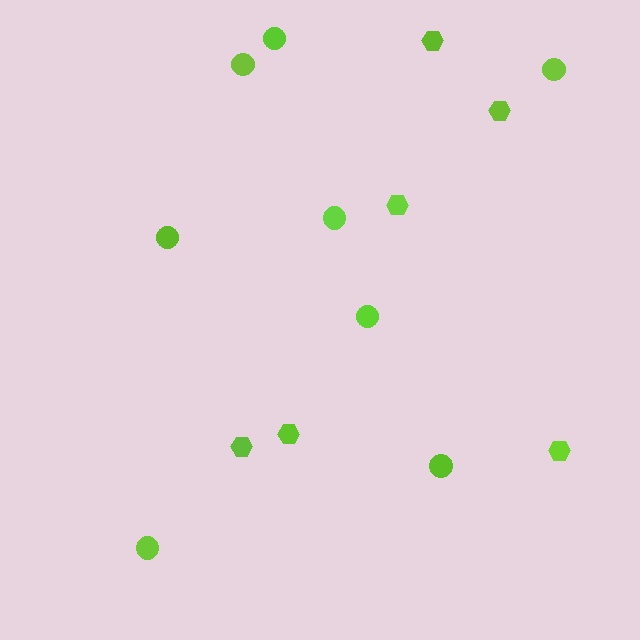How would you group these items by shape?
There are 2 groups: one group of circles (8) and one group of hexagons (6).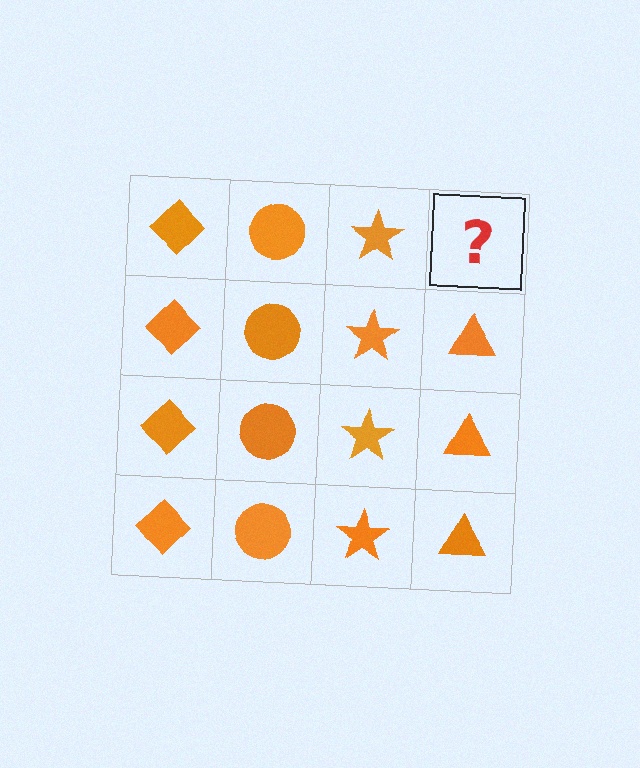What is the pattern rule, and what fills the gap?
The rule is that each column has a consistent shape. The gap should be filled with an orange triangle.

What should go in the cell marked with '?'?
The missing cell should contain an orange triangle.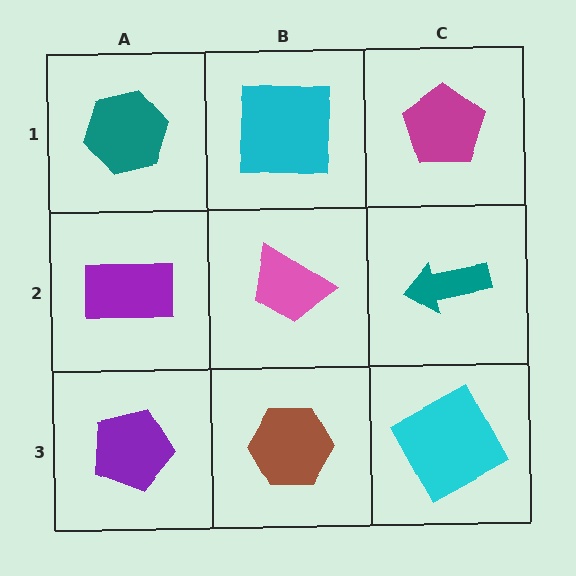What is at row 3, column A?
A purple pentagon.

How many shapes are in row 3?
3 shapes.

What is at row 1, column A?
A teal hexagon.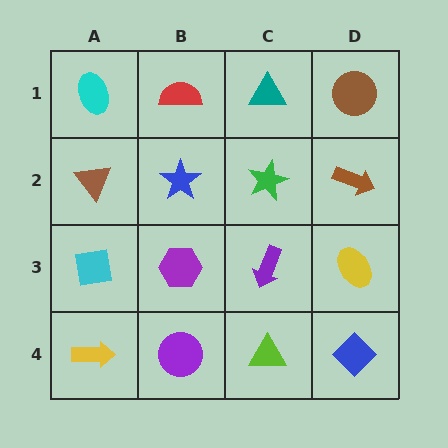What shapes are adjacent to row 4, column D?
A yellow ellipse (row 3, column D), a lime triangle (row 4, column C).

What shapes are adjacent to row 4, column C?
A purple arrow (row 3, column C), a purple circle (row 4, column B), a blue diamond (row 4, column D).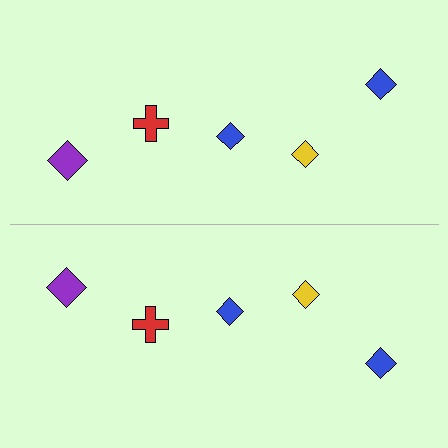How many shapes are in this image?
There are 10 shapes in this image.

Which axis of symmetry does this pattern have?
The pattern has a horizontal axis of symmetry running through the center of the image.